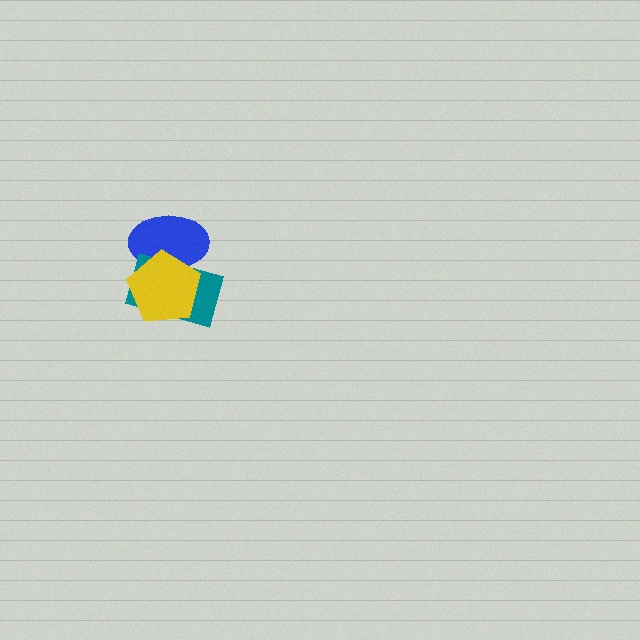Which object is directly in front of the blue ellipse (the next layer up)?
The teal rectangle is directly in front of the blue ellipse.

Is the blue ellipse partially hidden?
Yes, it is partially covered by another shape.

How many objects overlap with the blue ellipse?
2 objects overlap with the blue ellipse.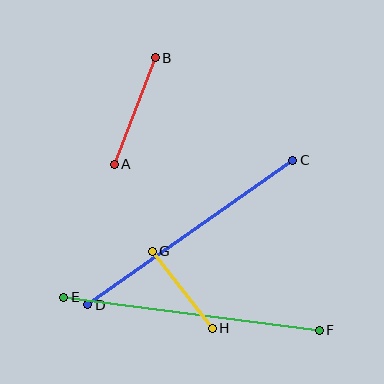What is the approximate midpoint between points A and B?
The midpoint is at approximately (135, 111) pixels.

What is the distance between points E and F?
The distance is approximately 257 pixels.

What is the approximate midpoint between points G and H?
The midpoint is at approximately (182, 290) pixels.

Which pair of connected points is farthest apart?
Points E and F are farthest apart.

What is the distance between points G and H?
The distance is approximately 97 pixels.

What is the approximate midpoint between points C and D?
The midpoint is at approximately (190, 232) pixels.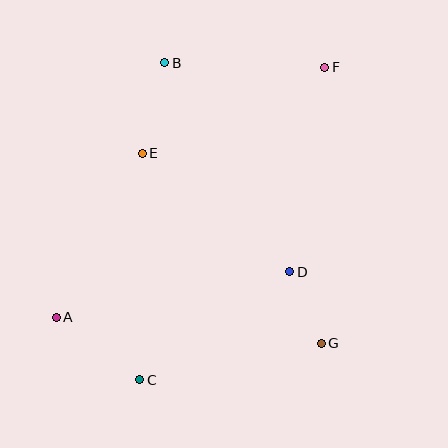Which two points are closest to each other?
Points D and G are closest to each other.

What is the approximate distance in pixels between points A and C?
The distance between A and C is approximately 104 pixels.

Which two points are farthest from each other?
Points A and F are farthest from each other.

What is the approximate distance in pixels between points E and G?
The distance between E and G is approximately 261 pixels.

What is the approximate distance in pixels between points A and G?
The distance between A and G is approximately 267 pixels.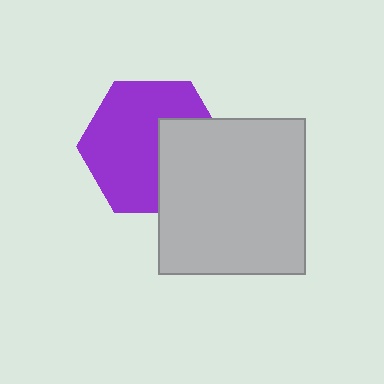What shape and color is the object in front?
The object in front is a light gray rectangle.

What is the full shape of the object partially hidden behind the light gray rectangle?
The partially hidden object is a purple hexagon.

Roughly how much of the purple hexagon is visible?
About half of it is visible (roughly 65%).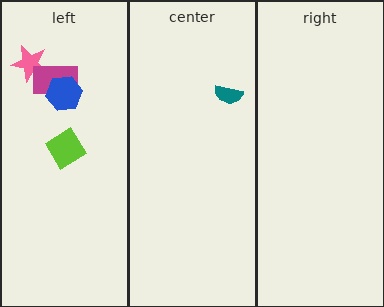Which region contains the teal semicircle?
The center region.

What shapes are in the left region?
The pink star, the lime diamond, the magenta rectangle, the blue hexagon.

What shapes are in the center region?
The teal semicircle.